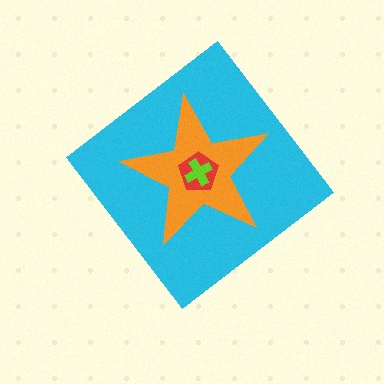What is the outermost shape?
The cyan diamond.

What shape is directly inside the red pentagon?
The lime cross.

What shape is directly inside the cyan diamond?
The orange star.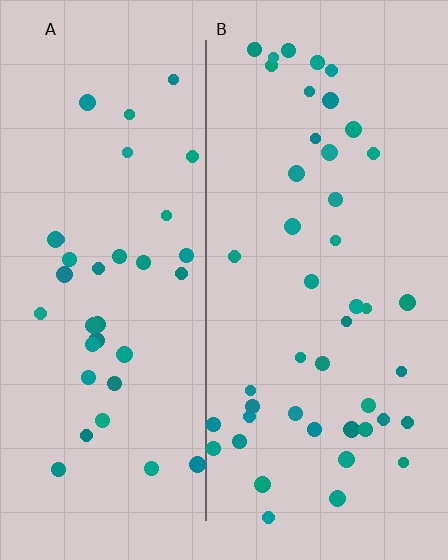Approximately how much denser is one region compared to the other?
Approximately 1.3× — region B over region A.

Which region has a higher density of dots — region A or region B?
B (the right).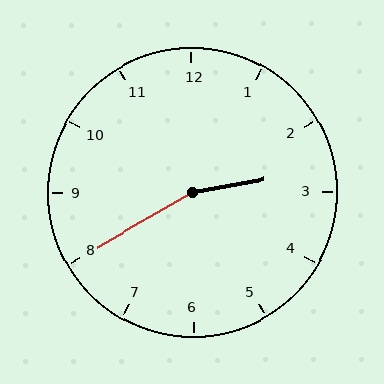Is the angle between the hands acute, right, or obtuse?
It is obtuse.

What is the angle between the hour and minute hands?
Approximately 160 degrees.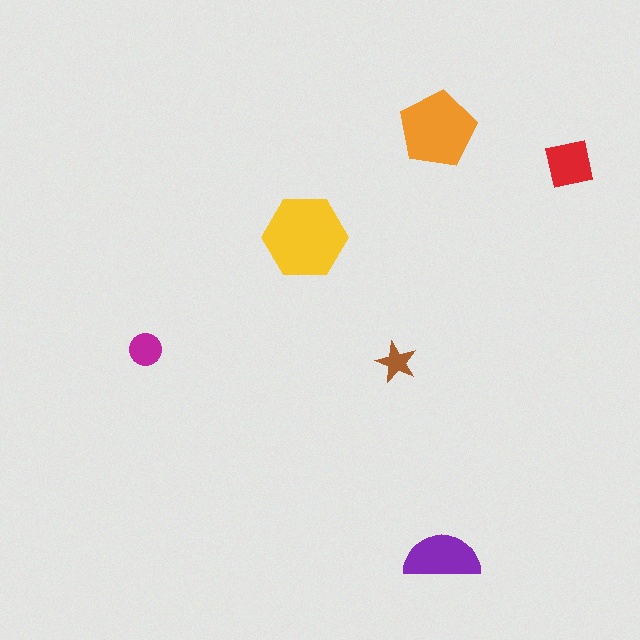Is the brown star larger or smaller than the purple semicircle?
Smaller.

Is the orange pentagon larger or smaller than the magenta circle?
Larger.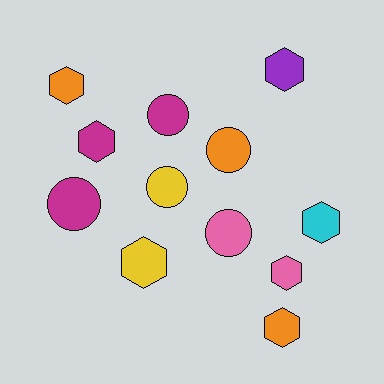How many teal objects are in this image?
There are no teal objects.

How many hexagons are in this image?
There are 7 hexagons.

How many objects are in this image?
There are 12 objects.